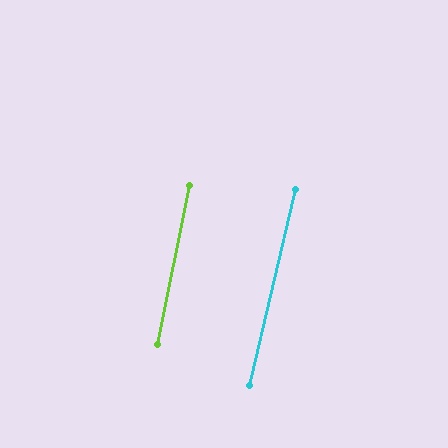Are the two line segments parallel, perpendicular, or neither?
Parallel — their directions differ by only 1.8°.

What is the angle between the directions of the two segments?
Approximately 2 degrees.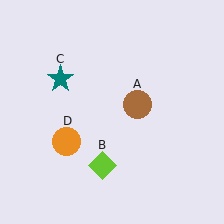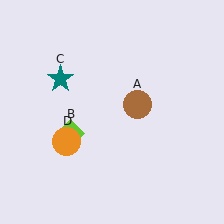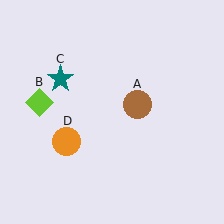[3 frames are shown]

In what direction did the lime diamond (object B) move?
The lime diamond (object B) moved up and to the left.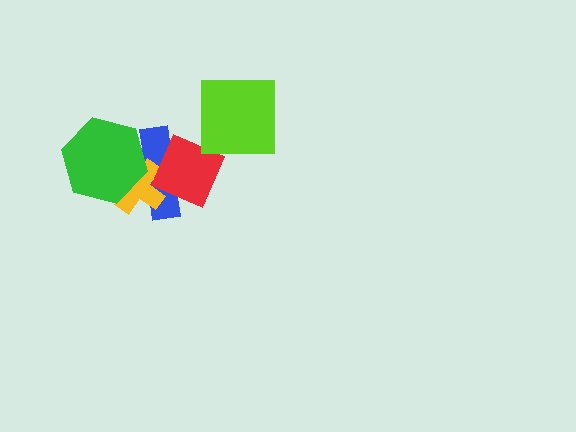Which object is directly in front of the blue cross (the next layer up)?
The yellow cross is directly in front of the blue cross.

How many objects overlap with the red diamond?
2 objects overlap with the red diamond.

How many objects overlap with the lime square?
0 objects overlap with the lime square.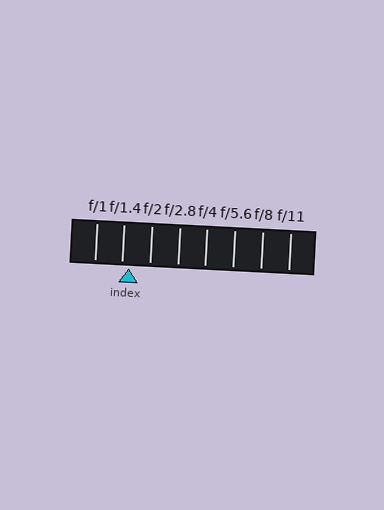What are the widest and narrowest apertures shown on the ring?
The widest aperture shown is f/1 and the narrowest is f/11.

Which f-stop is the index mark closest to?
The index mark is closest to f/1.4.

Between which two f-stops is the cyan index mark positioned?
The index mark is between f/1.4 and f/2.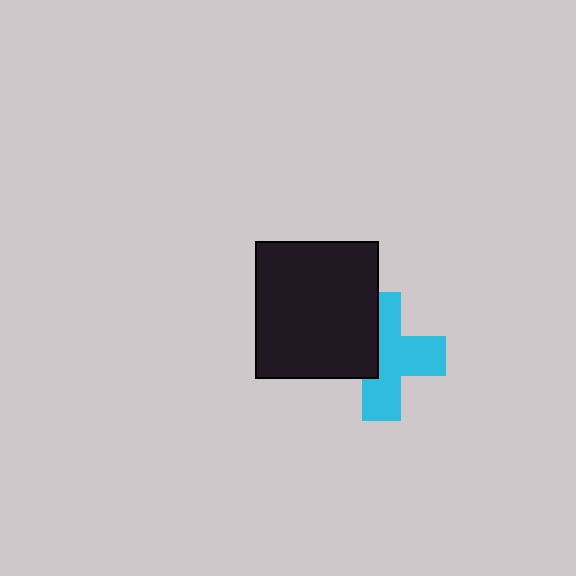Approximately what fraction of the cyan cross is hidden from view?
Roughly 38% of the cyan cross is hidden behind the black rectangle.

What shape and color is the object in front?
The object in front is a black rectangle.